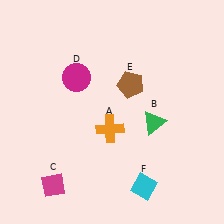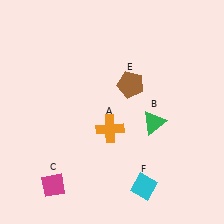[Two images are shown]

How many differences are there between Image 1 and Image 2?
There is 1 difference between the two images.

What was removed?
The magenta circle (D) was removed in Image 2.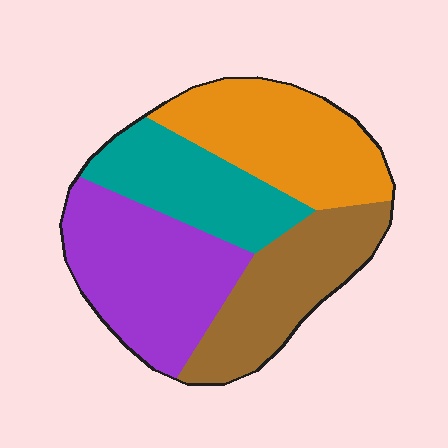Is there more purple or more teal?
Purple.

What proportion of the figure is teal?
Teal takes up about one fifth (1/5) of the figure.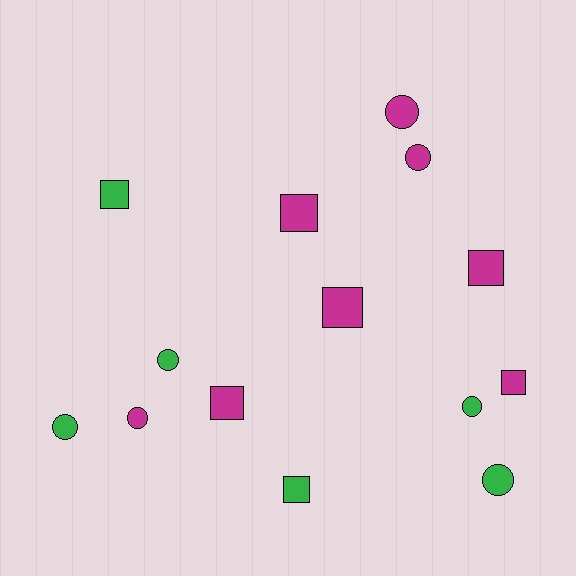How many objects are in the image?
There are 14 objects.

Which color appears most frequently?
Magenta, with 8 objects.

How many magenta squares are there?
There are 5 magenta squares.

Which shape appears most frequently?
Square, with 7 objects.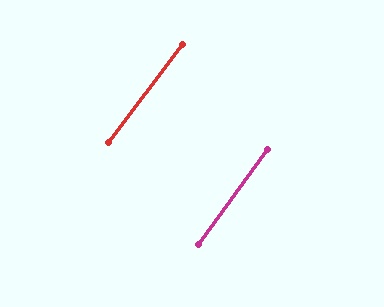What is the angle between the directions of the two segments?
Approximately 1 degree.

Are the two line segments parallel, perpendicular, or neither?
Parallel — their directions differ by only 1.1°.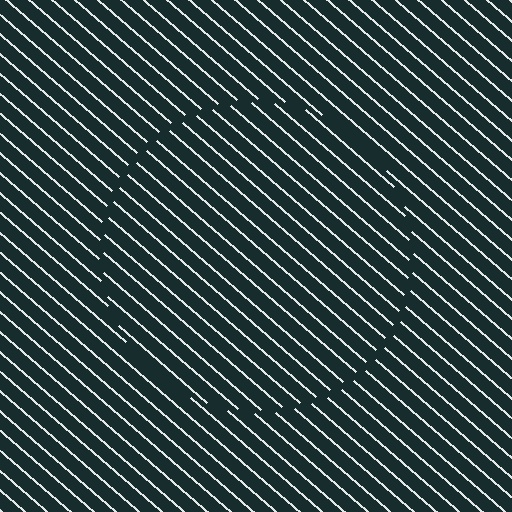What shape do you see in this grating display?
An illusory circle. The interior of the shape contains the same grating, shifted by half a period — the contour is defined by the phase discontinuity where line-ends from the inner and outer gratings abut.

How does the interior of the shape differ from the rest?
The interior of the shape contains the same grating, shifted by half a period — the contour is defined by the phase discontinuity where line-ends from the inner and outer gratings abut.